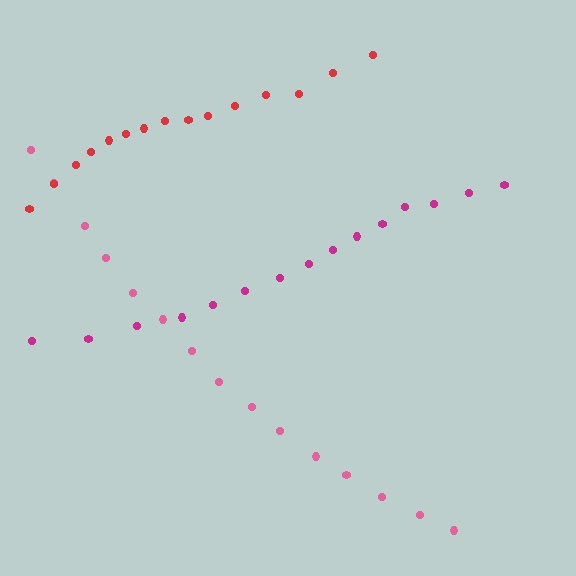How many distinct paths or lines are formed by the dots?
There are 3 distinct paths.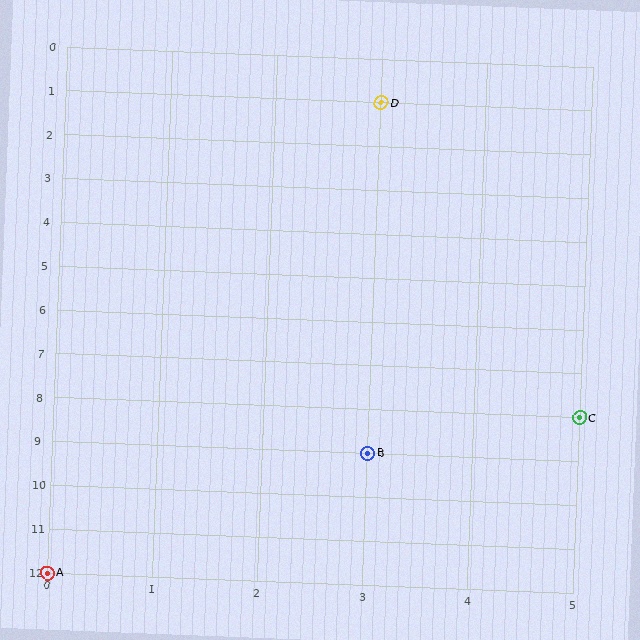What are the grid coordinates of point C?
Point C is at grid coordinates (5, 8).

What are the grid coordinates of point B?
Point B is at grid coordinates (3, 9).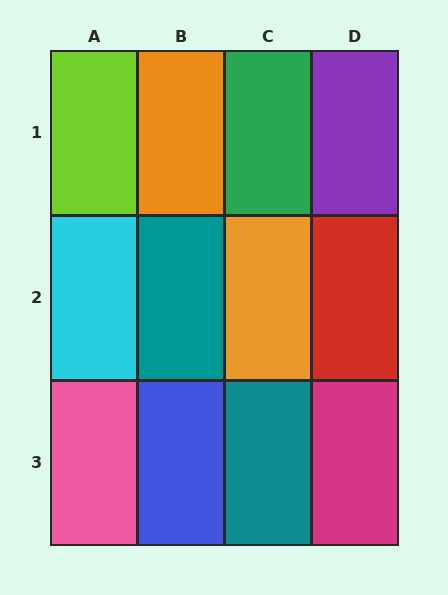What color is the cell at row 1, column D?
Purple.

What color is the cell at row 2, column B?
Teal.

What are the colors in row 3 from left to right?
Pink, blue, teal, magenta.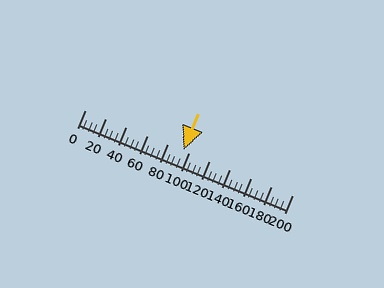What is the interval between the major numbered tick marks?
The major tick marks are spaced 20 units apart.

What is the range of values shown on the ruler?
The ruler shows values from 0 to 200.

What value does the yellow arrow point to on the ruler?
The yellow arrow points to approximately 95.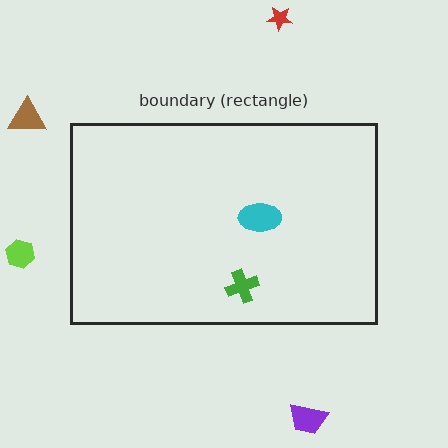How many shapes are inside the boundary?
2 inside, 4 outside.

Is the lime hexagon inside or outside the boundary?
Outside.